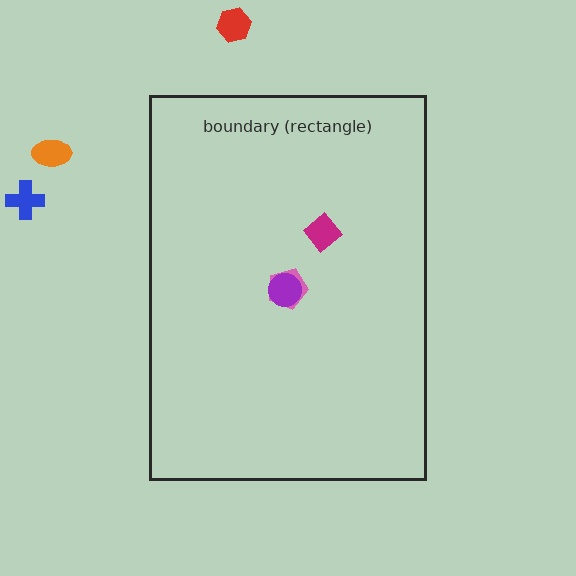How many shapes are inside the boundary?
3 inside, 3 outside.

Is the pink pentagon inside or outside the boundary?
Inside.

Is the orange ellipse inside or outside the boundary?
Outside.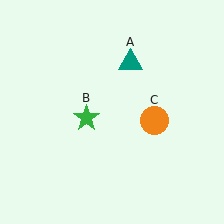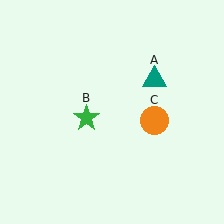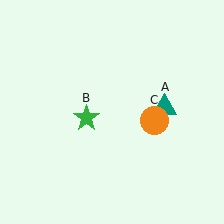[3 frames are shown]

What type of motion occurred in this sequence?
The teal triangle (object A) rotated clockwise around the center of the scene.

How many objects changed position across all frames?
1 object changed position: teal triangle (object A).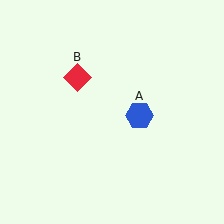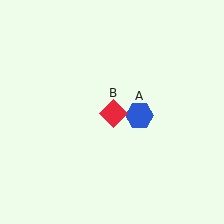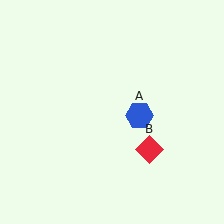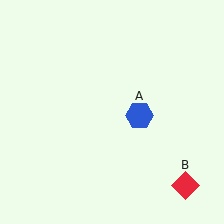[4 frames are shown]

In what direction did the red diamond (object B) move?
The red diamond (object B) moved down and to the right.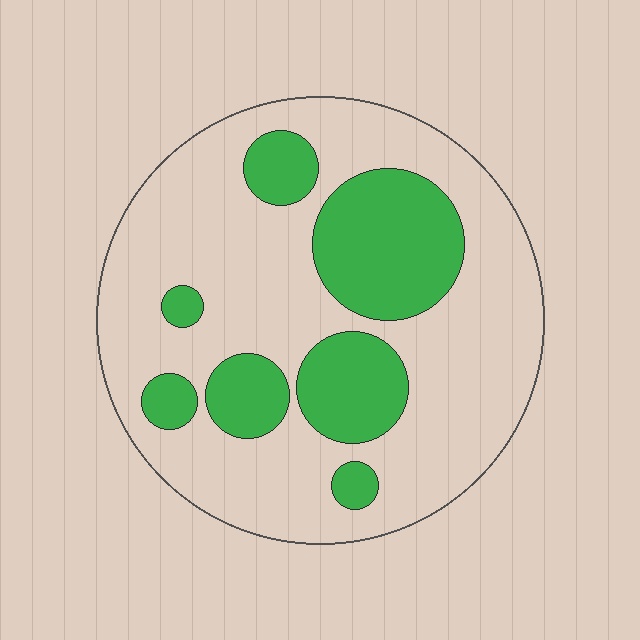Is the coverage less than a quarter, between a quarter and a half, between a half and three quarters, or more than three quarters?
Between a quarter and a half.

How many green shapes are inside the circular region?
7.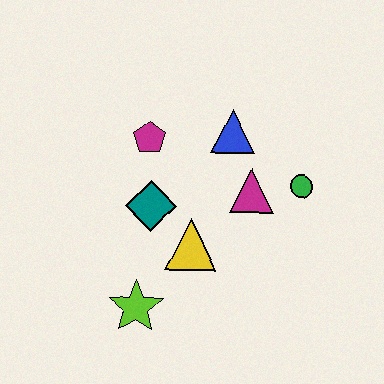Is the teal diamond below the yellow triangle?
No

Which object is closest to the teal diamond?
The yellow triangle is closest to the teal diamond.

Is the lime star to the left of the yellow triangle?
Yes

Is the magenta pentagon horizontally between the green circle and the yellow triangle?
No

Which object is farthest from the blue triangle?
The lime star is farthest from the blue triangle.